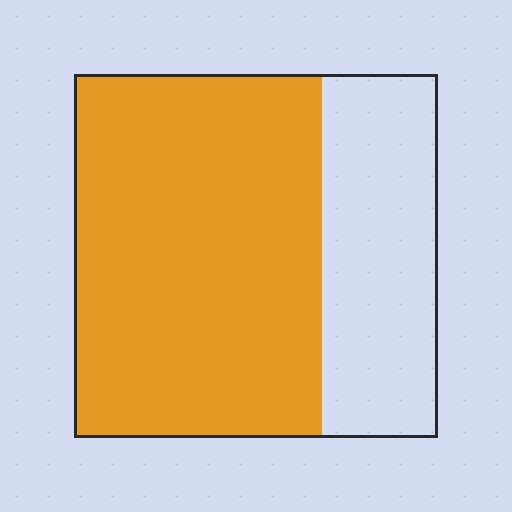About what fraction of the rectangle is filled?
About two thirds (2/3).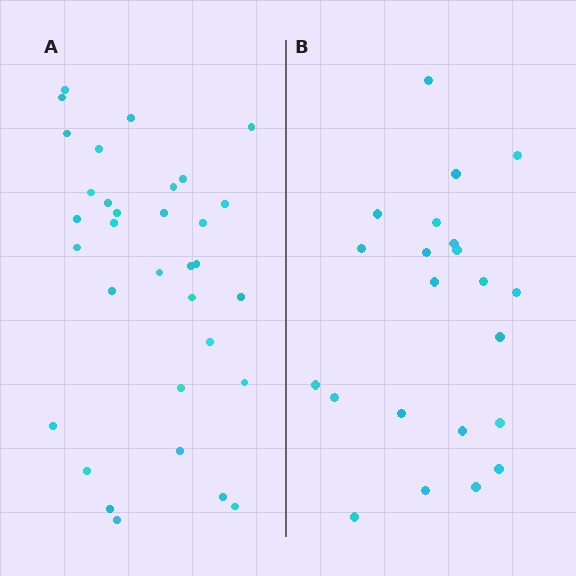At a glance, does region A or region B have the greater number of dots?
Region A (the left region) has more dots.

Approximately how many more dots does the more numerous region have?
Region A has roughly 12 or so more dots than region B.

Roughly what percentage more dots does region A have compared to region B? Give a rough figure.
About 50% more.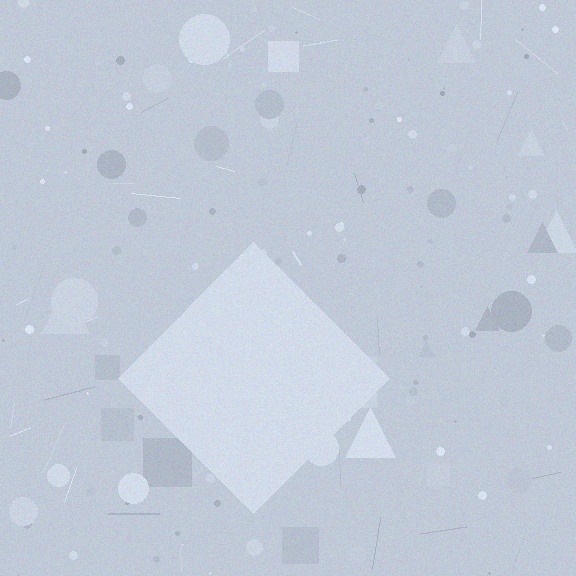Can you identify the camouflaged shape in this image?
The camouflaged shape is a diamond.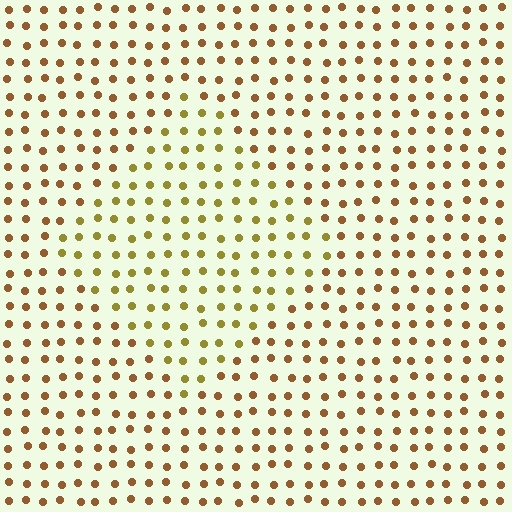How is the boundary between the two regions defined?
The boundary is defined purely by a slight shift in hue (about 29 degrees). Spacing, size, and orientation are identical on both sides.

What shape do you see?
I see a diamond.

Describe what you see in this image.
The image is filled with small brown elements in a uniform arrangement. A diamond-shaped region is visible where the elements are tinted to a slightly different hue, forming a subtle color boundary.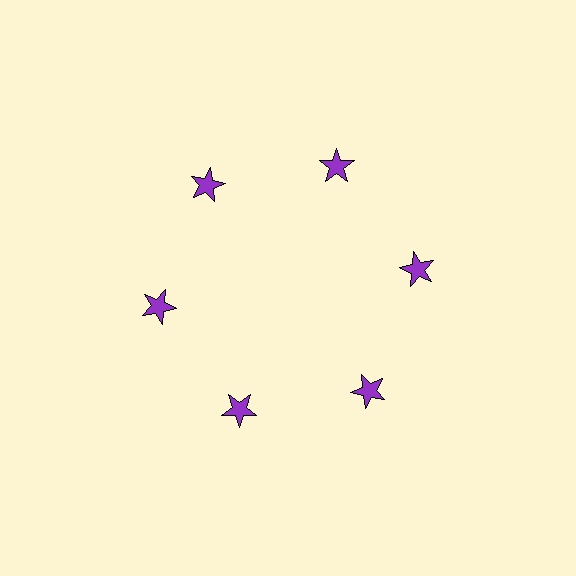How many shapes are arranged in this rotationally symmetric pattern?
There are 6 shapes, arranged in 6 groups of 1.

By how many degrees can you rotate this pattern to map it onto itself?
The pattern maps onto itself every 60 degrees of rotation.